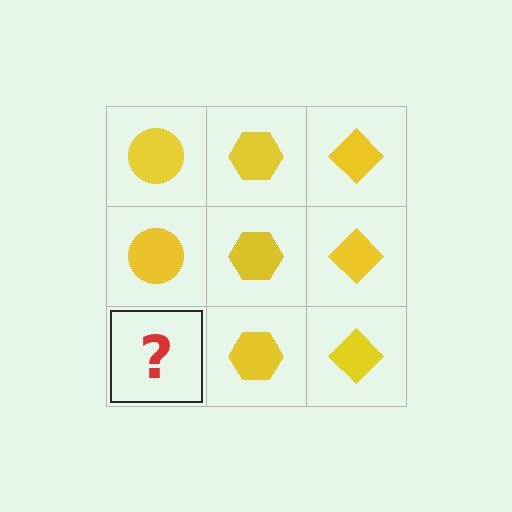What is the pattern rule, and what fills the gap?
The rule is that each column has a consistent shape. The gap should be filled with a yellow circle.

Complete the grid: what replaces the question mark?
The question mark should be replaced with a yellow circle.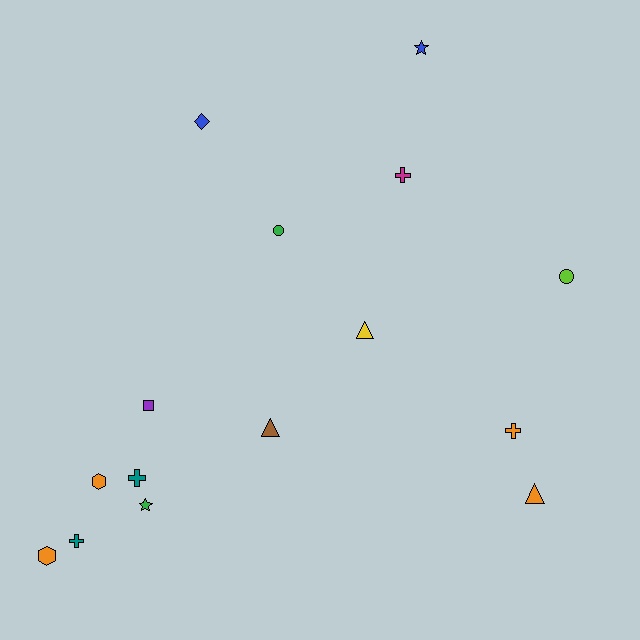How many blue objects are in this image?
There are 2 blue objects.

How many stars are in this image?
There are 2 stars.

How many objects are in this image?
There are 15 objects.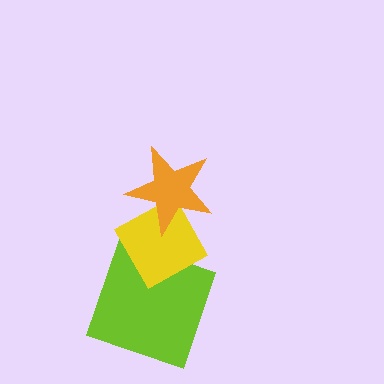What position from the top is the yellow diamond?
The yellow diamond is 2nd from the top.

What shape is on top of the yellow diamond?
The orange star is on top of the yellow diamond.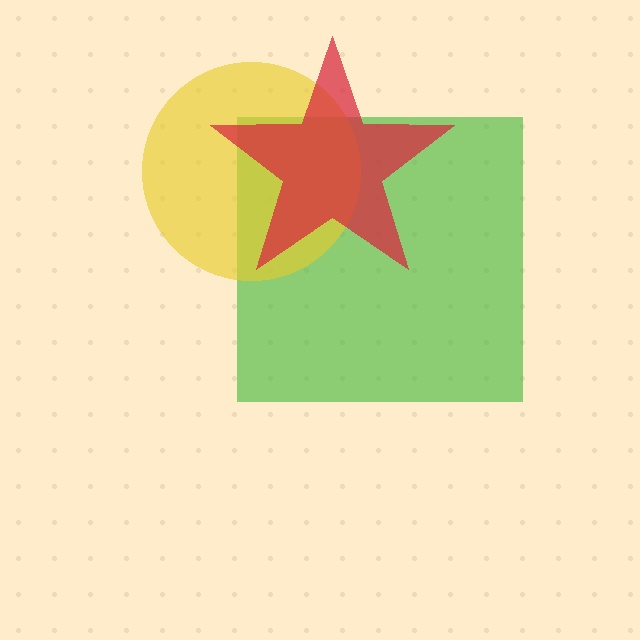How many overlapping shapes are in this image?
There are 3 overlapping shapes in the image.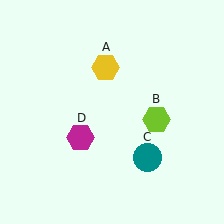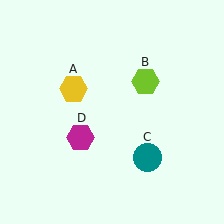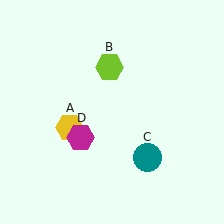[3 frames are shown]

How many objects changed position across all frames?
2 objects changed position: yellow hexagon (object A), lime hexagon (object B).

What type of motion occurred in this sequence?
The yellow hexagon (object A), lime hexagon (object B) rotated counterclockwise around the center of the scene.